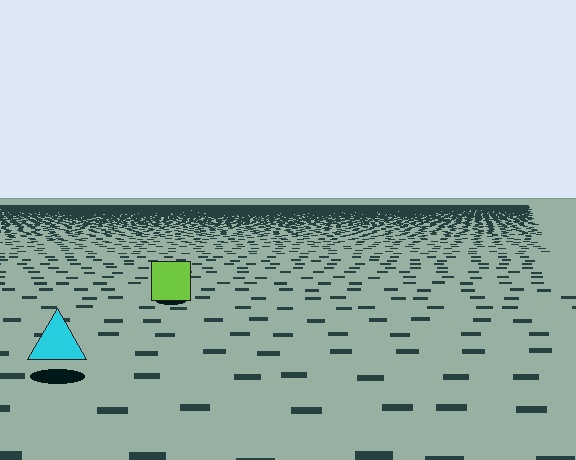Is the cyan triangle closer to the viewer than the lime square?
Yes. The cyan triangle is closer — you can tell from the texture gradient: the ground texture is coarser near it.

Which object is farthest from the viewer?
The lime square is farthest from the viewer. It appears smaller and the ground texture around it is denser.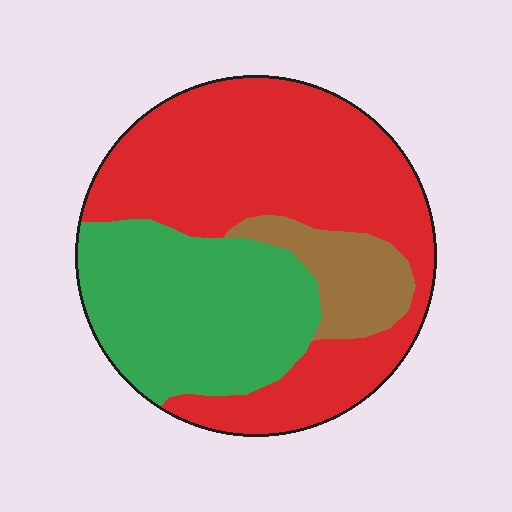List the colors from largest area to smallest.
From largest to smallest: red, green, brown.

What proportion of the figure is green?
Green takes up about one third (1/3) of the figure.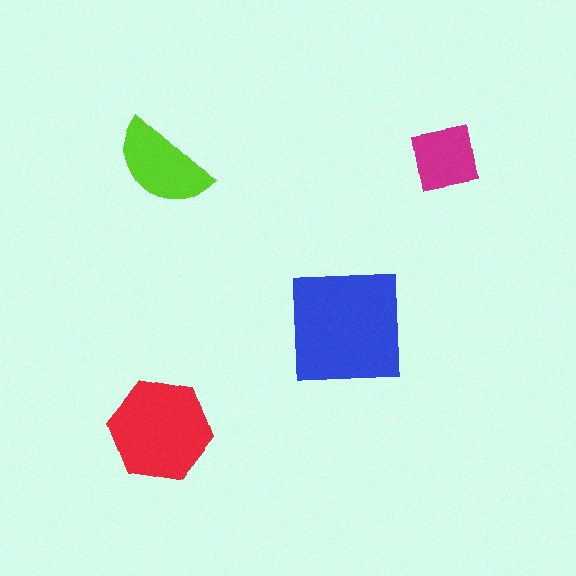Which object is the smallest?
The magenta square.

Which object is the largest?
The blue square.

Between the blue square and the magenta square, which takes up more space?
The blue square.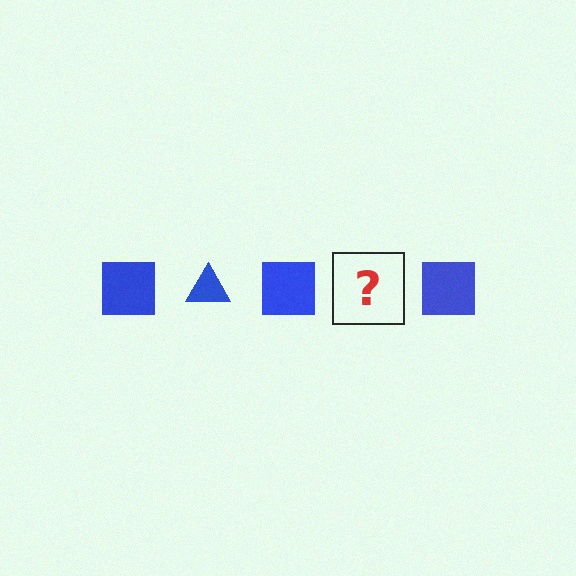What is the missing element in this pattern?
The missing element is a blue triangle.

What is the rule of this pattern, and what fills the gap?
The rule is that the pattern cycles through square, triangle shapes in blue. The gap should be filled with a blue triangle.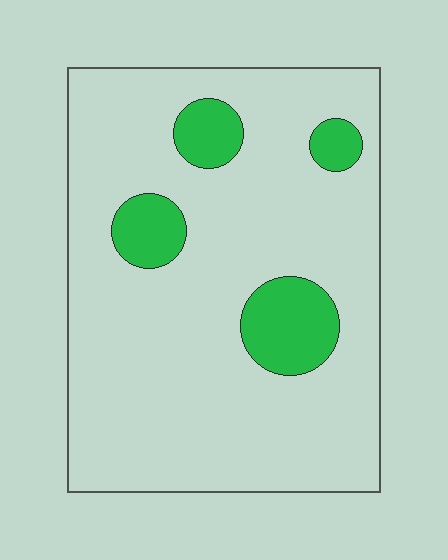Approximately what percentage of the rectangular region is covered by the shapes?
Approximately 15%.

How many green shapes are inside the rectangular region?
4.